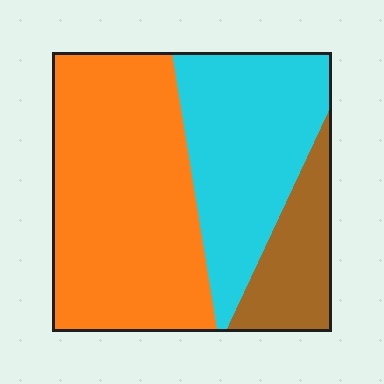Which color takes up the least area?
Brown, at roughly 15%.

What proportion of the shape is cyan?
Cyan takes up between a quarter and a half of the shape.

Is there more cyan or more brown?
Cyan.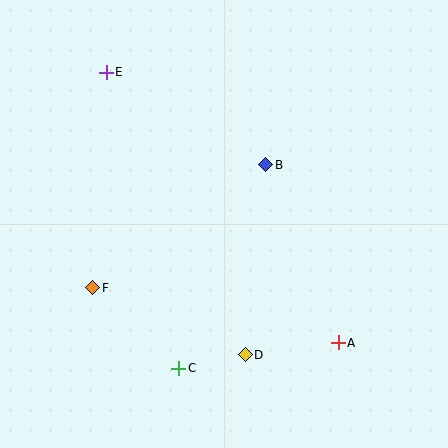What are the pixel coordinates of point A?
Point A is at (338, 343).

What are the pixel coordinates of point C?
Point C is at (179, 368).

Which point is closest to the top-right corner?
Point B is closest to the top-right corner.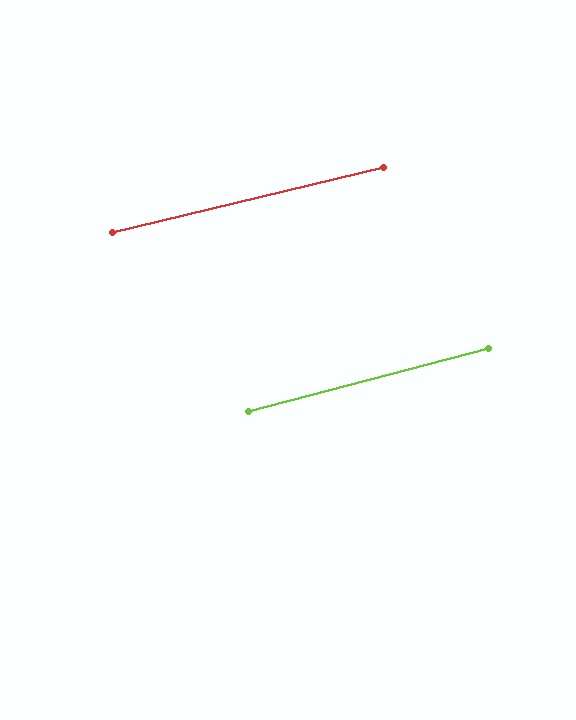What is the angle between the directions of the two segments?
Approximately 1 degree.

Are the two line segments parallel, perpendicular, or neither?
Parallel — their directions differ by only 1.2°.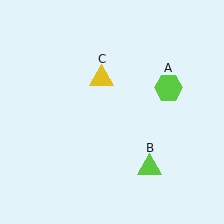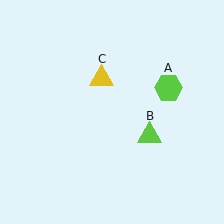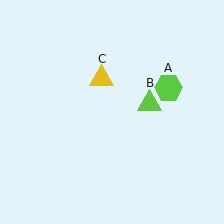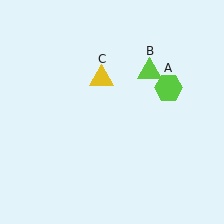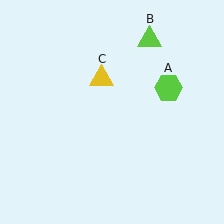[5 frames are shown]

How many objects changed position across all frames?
1 object changed position: lime triangle (object B).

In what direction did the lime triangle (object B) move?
The lime triangle (object B) moved up.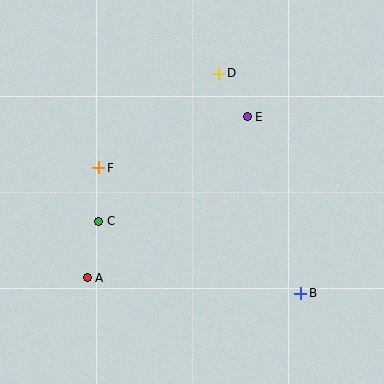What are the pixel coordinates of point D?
Point D is at (219, 73).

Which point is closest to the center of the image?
Point E at (247, 117) is closest to the center.